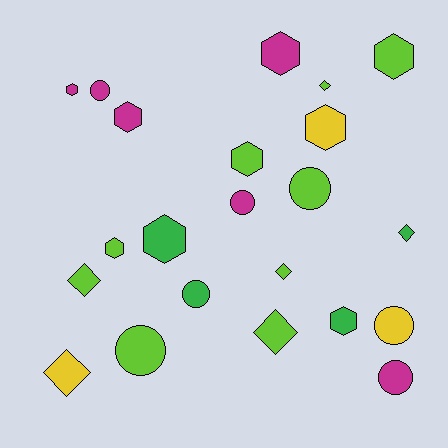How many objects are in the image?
There are 22 objects.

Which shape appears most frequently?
Hexagon, with 9 objects.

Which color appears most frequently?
Lime, with 9 objects.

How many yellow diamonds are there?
There is 1 yellow diamond.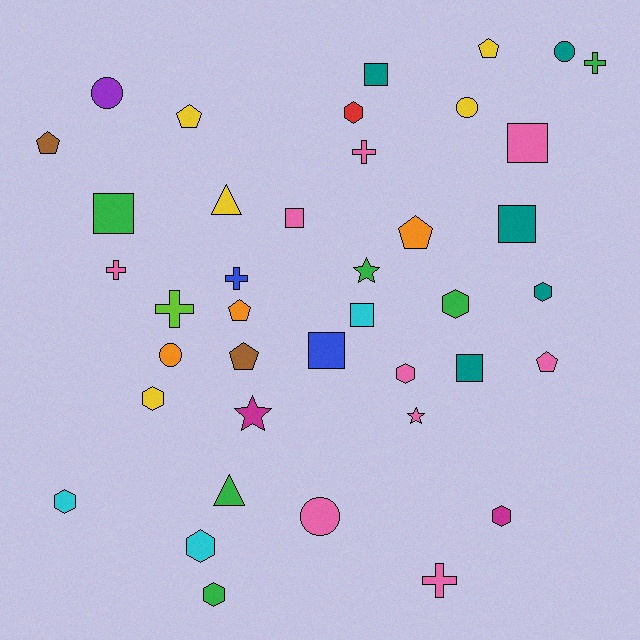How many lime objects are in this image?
There is 1 lime object.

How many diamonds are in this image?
There are no diamonds.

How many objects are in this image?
There are 40 objects.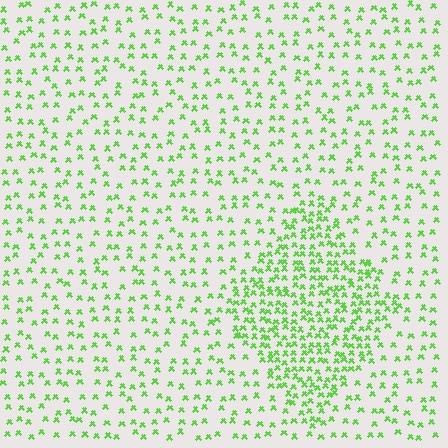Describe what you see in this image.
The image contains small lime elements arranged at two different densities. A diamond-shaped region is visible where the elements are more densely packed than the surrounding area.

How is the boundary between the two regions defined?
The boundary is defined by a change in element density (approximately 2.3x ratio). All elements are the same color, size, and shape.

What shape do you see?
I see a diamond.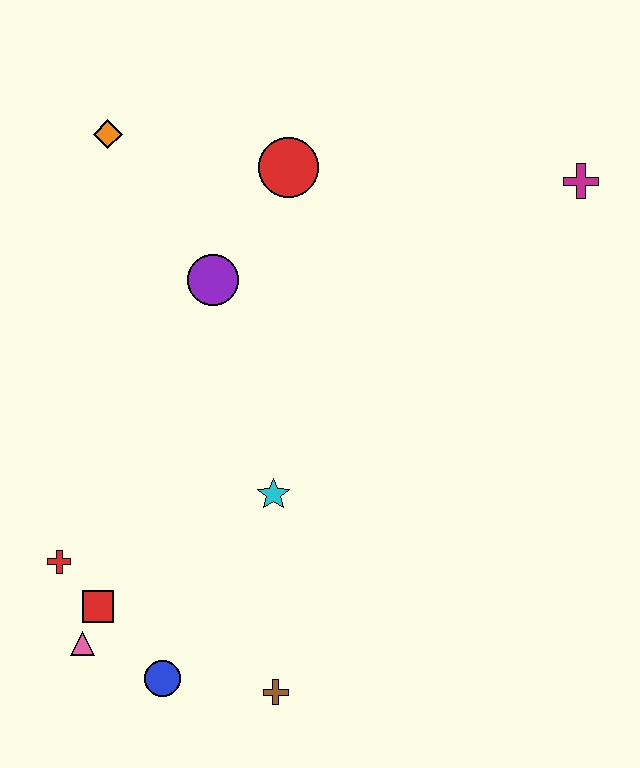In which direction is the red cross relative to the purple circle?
The red cross is below the purple circle.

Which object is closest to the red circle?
The purple circle is closest to the red circle.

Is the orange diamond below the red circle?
No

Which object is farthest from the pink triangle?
The magenta cross is farthest from the pink triangle.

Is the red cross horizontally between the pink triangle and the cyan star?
No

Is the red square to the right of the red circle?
No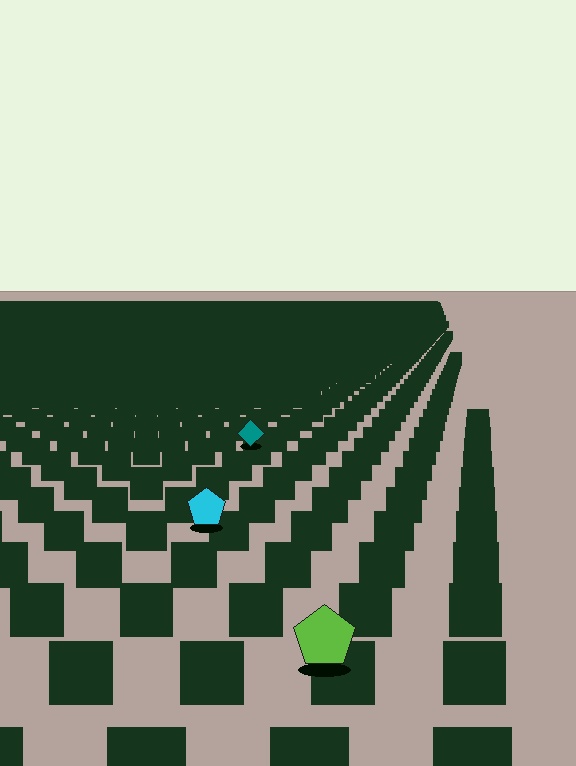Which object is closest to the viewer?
The lime pentagon is closest. The texture marks near it are larger and more spread out.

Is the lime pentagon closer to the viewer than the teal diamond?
Yes. The lime pentagon is closer — you can tell from the texture gradient: the ground texture is coarser near it.